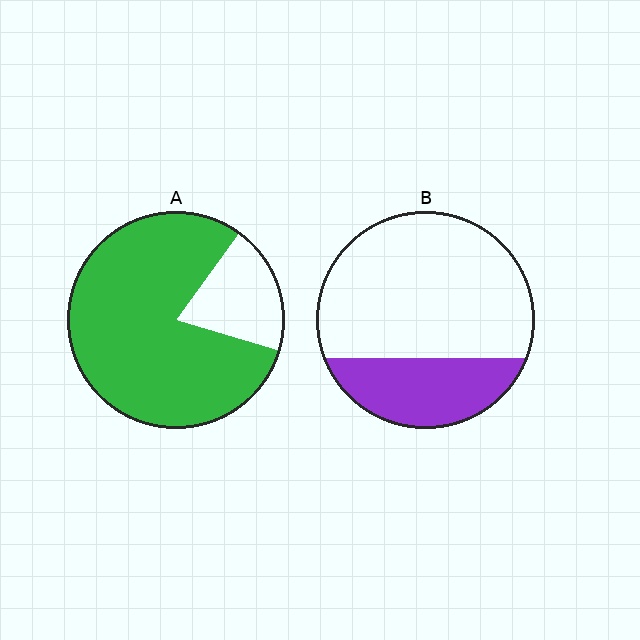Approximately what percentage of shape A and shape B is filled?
A is approximately 80% and B is approximately 30%.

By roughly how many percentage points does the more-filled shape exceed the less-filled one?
By roughly 50 percentage points (A over B).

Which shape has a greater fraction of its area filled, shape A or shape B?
Shape A.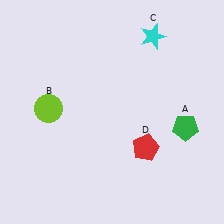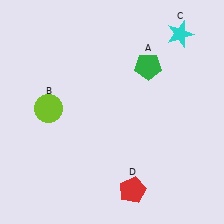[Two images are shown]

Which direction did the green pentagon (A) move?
The green pentagon (A) moved up.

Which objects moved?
The objects that moved are: the green pentagon (A), the cyan star (C), the red pentagon (D).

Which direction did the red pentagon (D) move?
The red pentagon (D) moved down.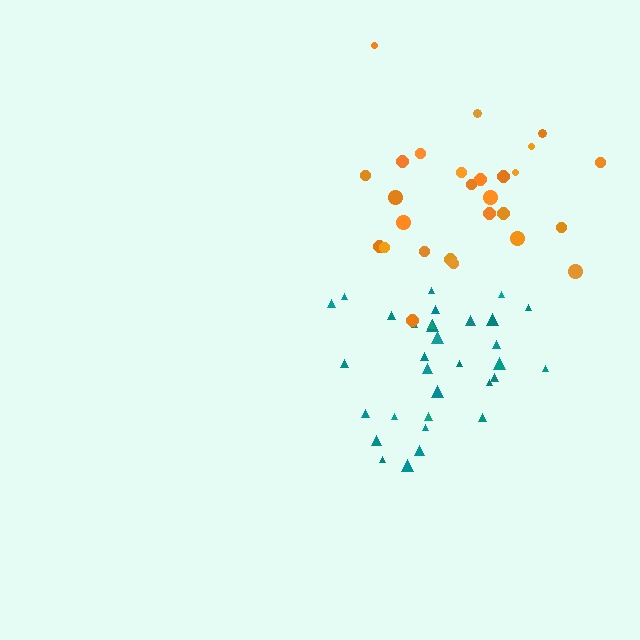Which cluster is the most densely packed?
Teal.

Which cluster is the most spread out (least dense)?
Orange.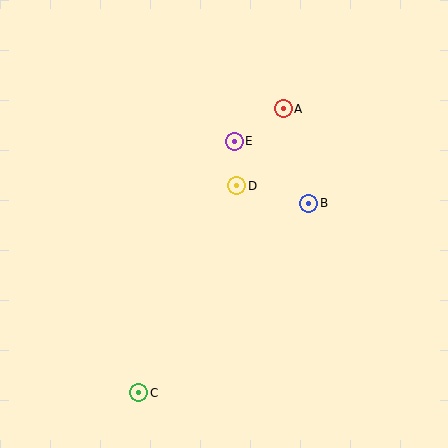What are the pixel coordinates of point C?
Point C is at (139, 393).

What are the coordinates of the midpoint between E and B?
The midpoint between E and B is at (271, 172).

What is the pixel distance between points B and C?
The distance between B and C is 254 pixels.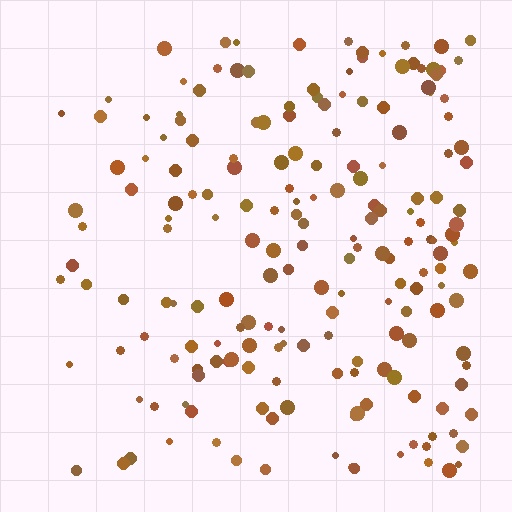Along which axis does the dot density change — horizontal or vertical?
Horizontal.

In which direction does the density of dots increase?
From left to right, with the right side densest.